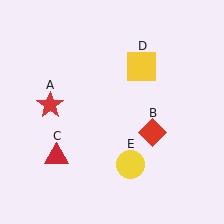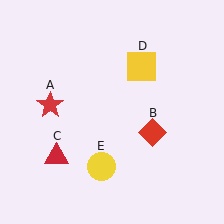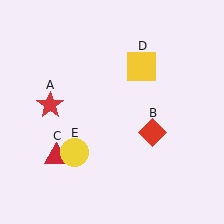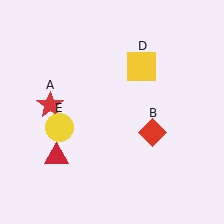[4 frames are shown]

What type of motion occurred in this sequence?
The yellow circle (object E) rotated clockwise around the center of the scene.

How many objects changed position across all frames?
1 object changed position: yellow circle (object E).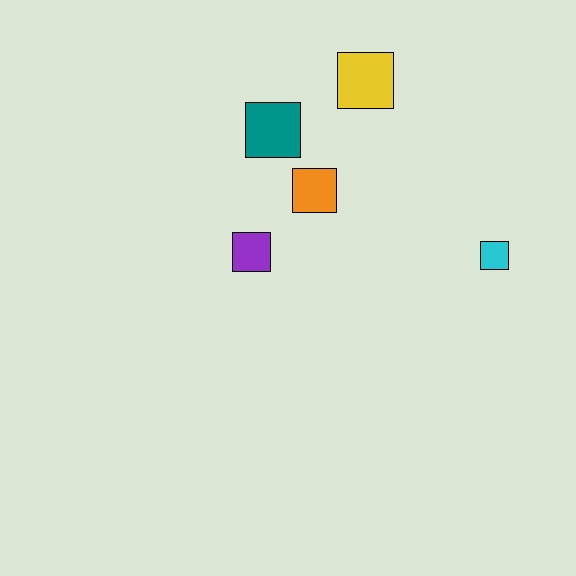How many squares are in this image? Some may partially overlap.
There are 5 squares.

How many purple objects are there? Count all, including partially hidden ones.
There is 1 purple object.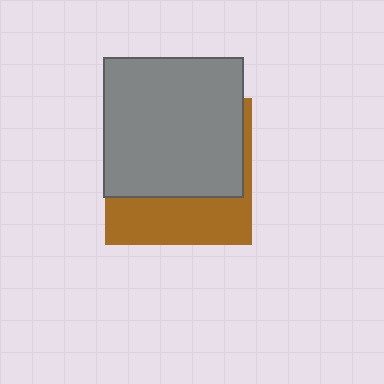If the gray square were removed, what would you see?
You would see the complete brown square.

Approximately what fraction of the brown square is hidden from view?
Roughly 64% of the brown square is hidden behind the gray square.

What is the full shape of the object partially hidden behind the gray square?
The partially hidden object is a brown square.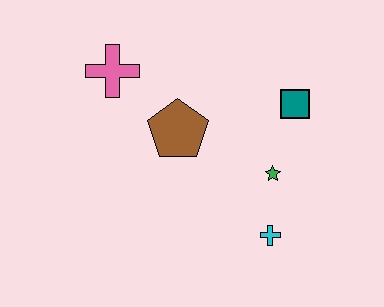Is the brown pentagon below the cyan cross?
No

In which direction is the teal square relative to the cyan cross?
The teal square is above the cyan cross.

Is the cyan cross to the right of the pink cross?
Yes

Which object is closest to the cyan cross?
The green star is closest to the cyan cross.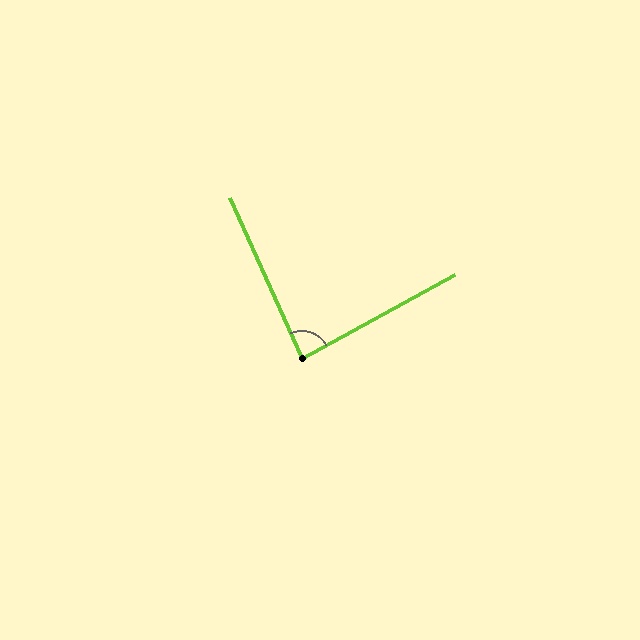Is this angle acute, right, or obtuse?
It is approximately a right angle.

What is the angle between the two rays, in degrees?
Approximately 85 degrees.